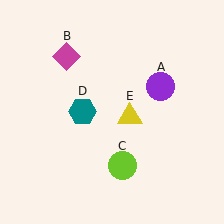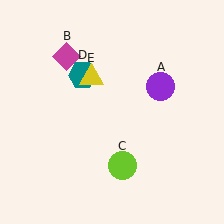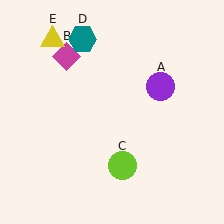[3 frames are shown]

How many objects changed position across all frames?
2 objects changed position: teal hexagon (object D), yellow triangle (object E).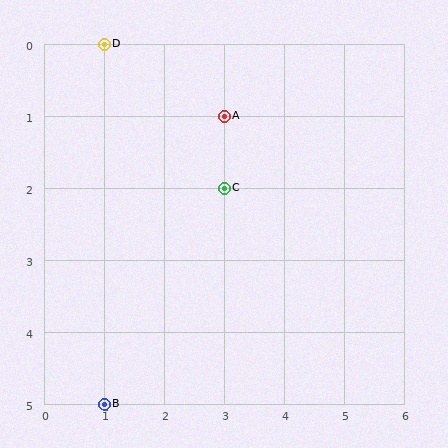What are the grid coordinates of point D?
Point D is at grid coordinates (1, 0).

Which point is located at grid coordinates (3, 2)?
Point C is at (3, 2).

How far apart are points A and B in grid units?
Points A and B are 2 columns and 4 rows apart (about 4.5 grid units diagonally).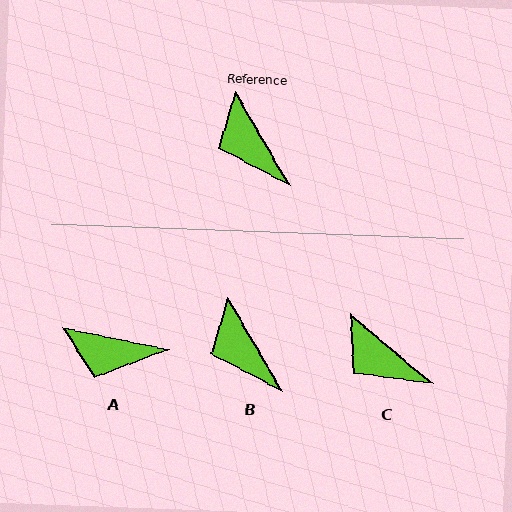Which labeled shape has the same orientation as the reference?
B.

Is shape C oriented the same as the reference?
No, it is off by about 20 degrees.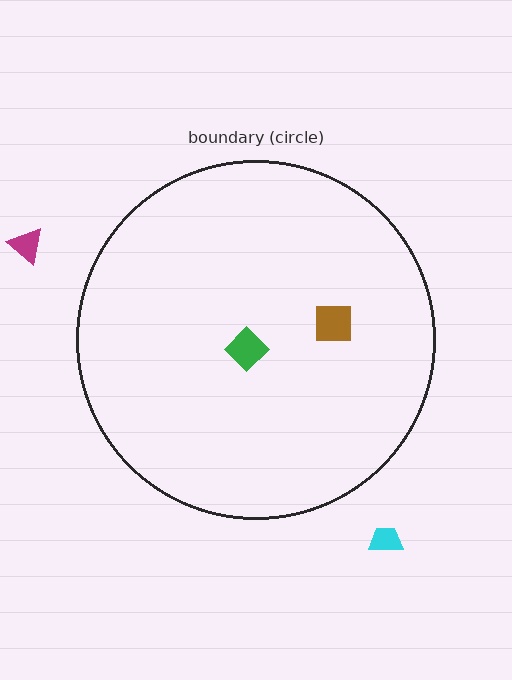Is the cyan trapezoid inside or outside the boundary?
Outside.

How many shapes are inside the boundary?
2 inside, 2 outside.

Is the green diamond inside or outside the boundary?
Inside.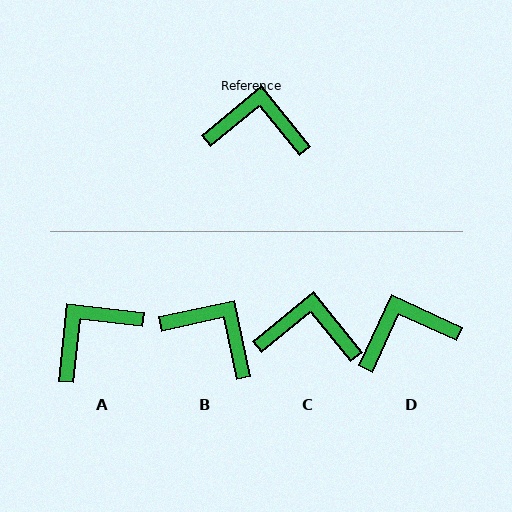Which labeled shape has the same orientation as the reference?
C.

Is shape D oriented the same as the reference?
No, it is off by about 26 degrees.